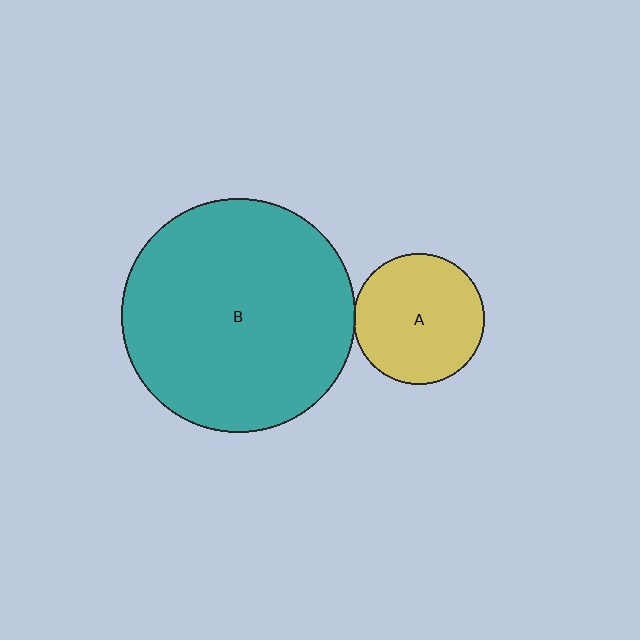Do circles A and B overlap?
Yes.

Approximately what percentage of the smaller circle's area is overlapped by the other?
Approximately 5%.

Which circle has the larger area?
Circle B (teal).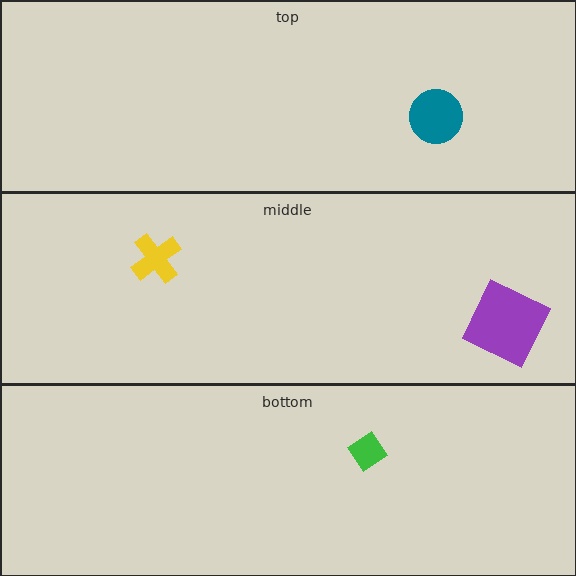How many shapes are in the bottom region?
1.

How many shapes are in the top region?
1.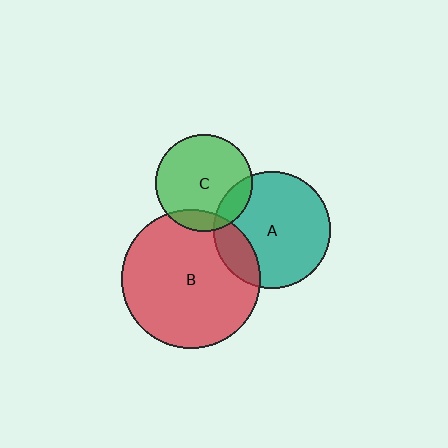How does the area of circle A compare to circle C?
Approximately 1.5 times.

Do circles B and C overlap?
Yes.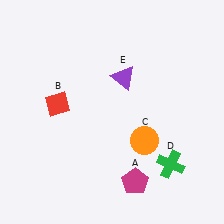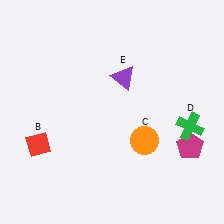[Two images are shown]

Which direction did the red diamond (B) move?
The red diamond (B) moved down.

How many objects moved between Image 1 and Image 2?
3 objects moved between the two images.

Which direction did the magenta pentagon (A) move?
The magenta pentagon (A) moved right.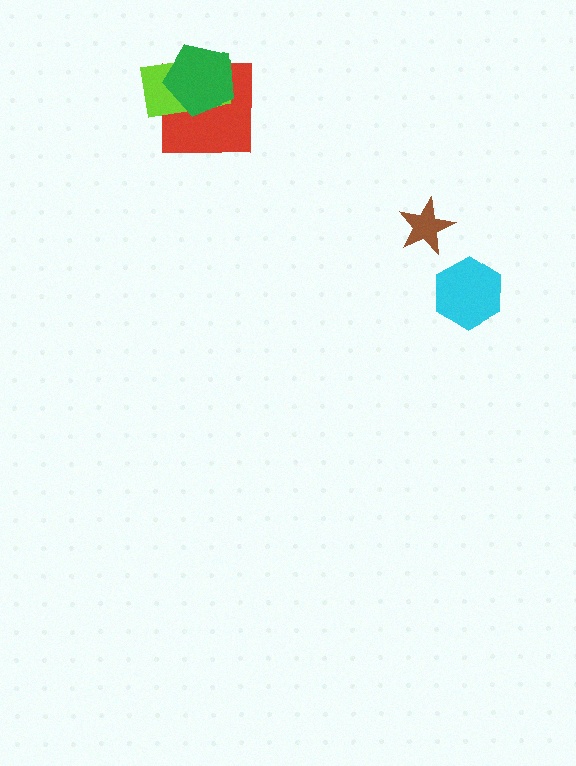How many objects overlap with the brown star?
0 objects overlap with the brown star.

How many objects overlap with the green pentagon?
2 objects overlap with the green pentagon.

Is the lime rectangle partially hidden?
Yes, it is partially covered by another shape.